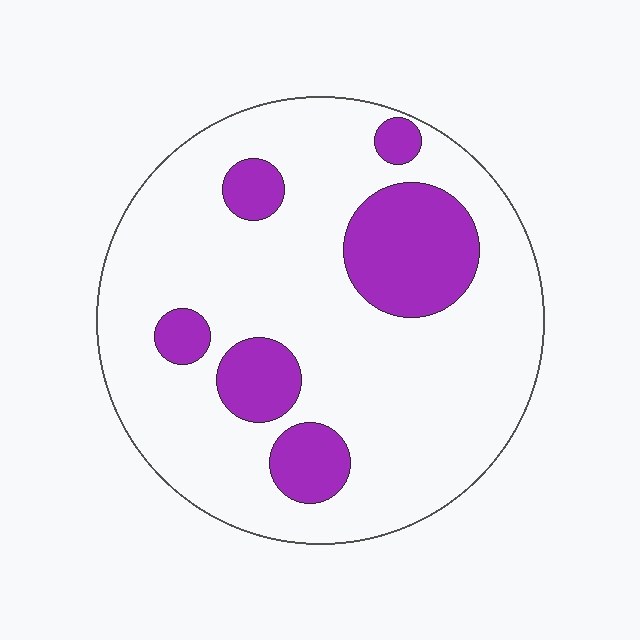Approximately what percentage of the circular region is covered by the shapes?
Approximately 20%.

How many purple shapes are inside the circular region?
6.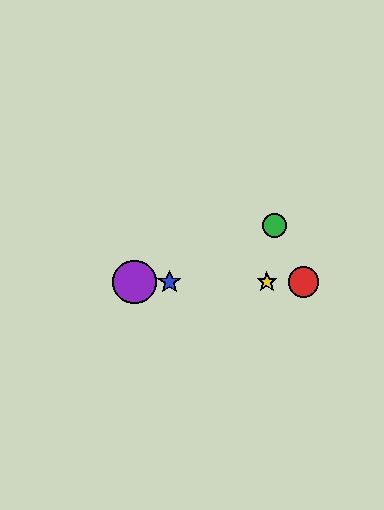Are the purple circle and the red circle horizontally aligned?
Yes, both are at y≈282.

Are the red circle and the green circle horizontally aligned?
No, the red circle is at y≈282 and the green circle is at y≈226.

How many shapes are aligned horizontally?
4 shapes (the red circle, the blue star, the yellow star, the purple circle) are aligned horizontally.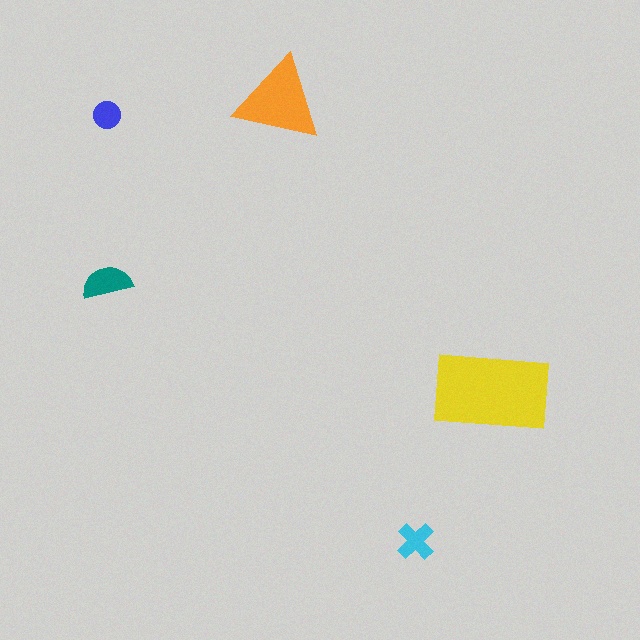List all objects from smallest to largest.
The blue circle, the cyan cross, the teal semicircle, the orange triangle, the yellow rectangle.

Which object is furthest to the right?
The yellow rectangle is rightmost.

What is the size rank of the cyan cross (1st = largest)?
4th.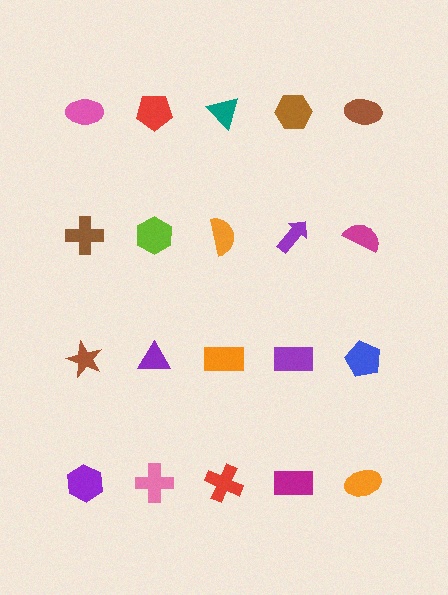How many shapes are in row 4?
5 shapes.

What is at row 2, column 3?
An orange semicircle.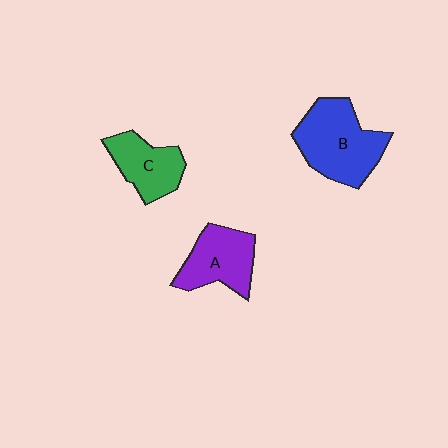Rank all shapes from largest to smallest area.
From largest to smallest: B (blue), A (purple), C (green).